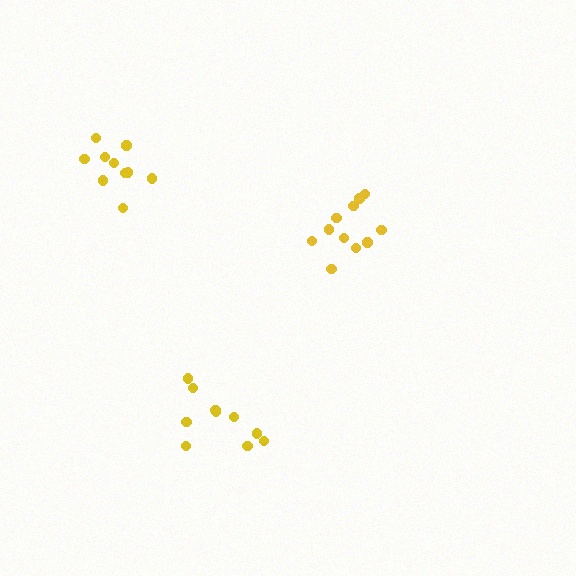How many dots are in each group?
Group 1: 11 dots, Group 2: 10 dots, Group 3: 10 dots (31 total).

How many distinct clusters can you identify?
There are 3 distinct clusters.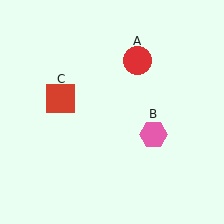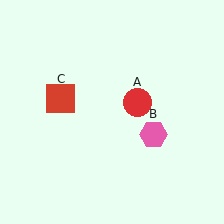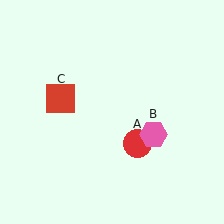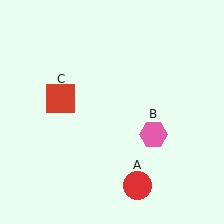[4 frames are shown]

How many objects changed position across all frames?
1 object changed position: red circle (object A).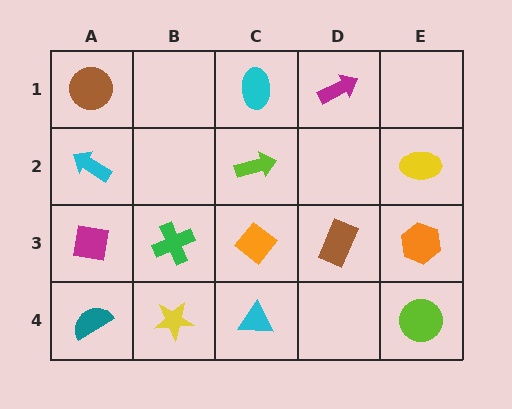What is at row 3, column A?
A magenta square.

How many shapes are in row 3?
5 shapes.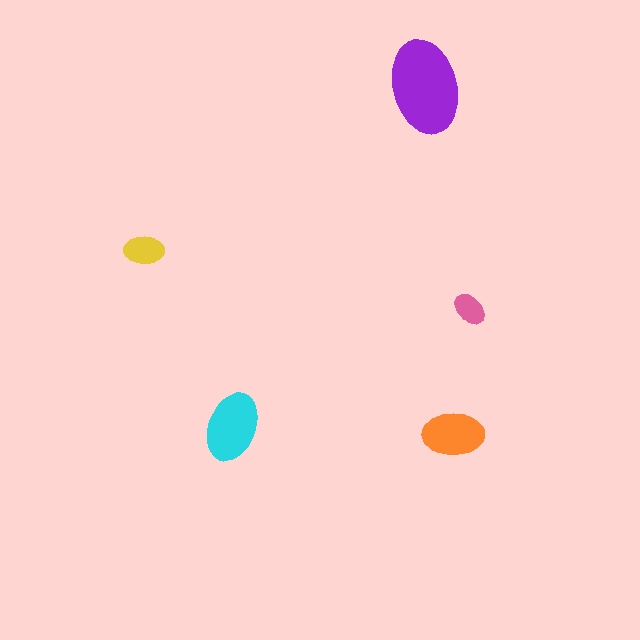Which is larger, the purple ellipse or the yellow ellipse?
The purple one.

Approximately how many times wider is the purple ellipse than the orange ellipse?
About 1.5 times wider.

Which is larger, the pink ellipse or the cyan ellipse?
The cyan one.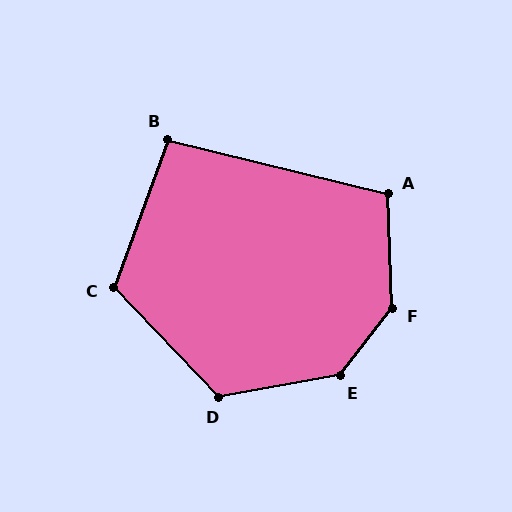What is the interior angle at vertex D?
Approximately 124 degrees (obtuse).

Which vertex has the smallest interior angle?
B, at approximately 97 degrees.